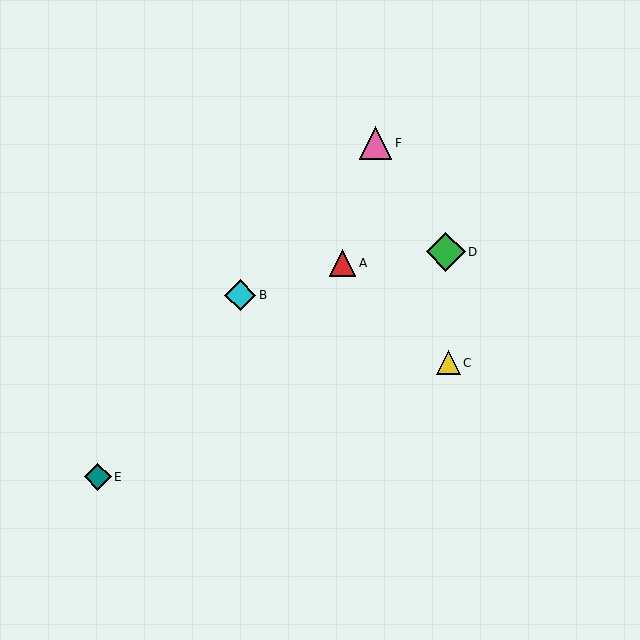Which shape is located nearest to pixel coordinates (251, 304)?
The cyan diamond (labeled B) at (240, 295) is nearest to that location.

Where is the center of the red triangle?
The center of the red triangle is at (342, 263).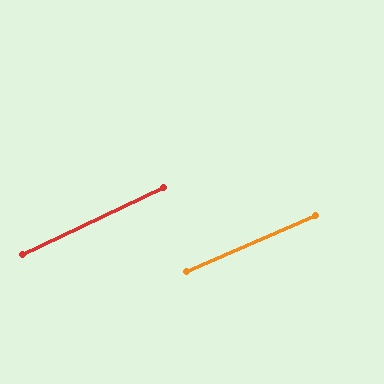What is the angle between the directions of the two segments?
Approximately 2 degrees.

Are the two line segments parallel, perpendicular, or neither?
Parallel — their directions differ by only 1.8°.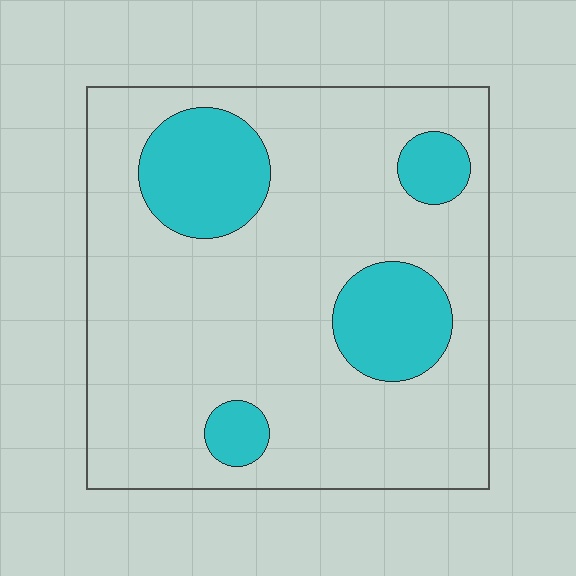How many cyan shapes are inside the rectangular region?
4.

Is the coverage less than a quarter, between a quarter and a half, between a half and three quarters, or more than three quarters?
Less than a quarter.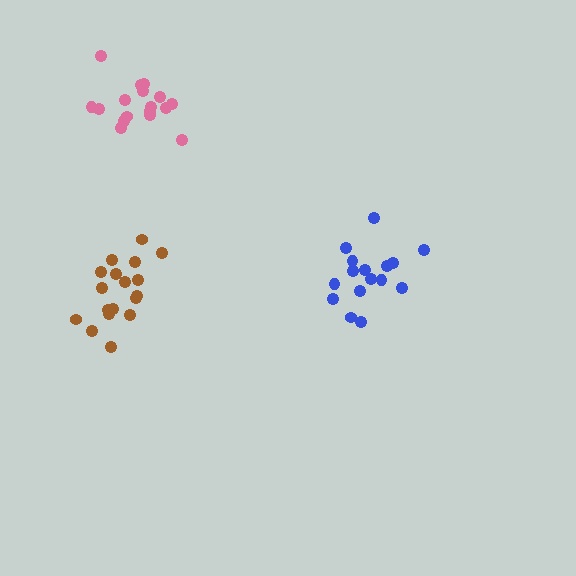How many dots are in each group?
Group 1: 18 dots, Group 2: 16 dots, Group 3: 17 dots (51 total).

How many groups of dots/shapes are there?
There are 3 groups.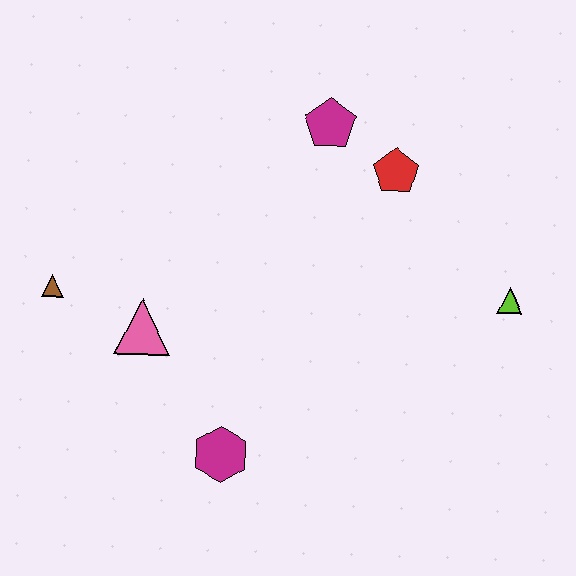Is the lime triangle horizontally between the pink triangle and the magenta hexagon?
No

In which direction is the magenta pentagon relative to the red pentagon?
The magenta pentagon is to the left of the red pentagon.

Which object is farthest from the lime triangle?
The brown triangle is farthest from the lime triangle.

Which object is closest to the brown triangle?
The pink triangle is closest to the brown triangle.